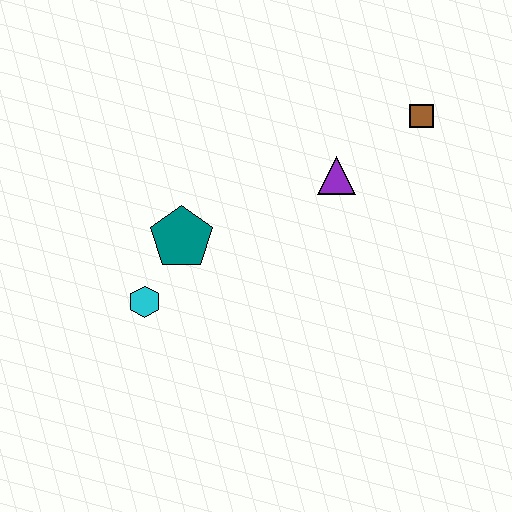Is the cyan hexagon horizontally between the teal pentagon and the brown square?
No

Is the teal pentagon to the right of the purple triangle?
No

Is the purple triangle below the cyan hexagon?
No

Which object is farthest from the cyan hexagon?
The brown square is farthest from the cyan hexagon.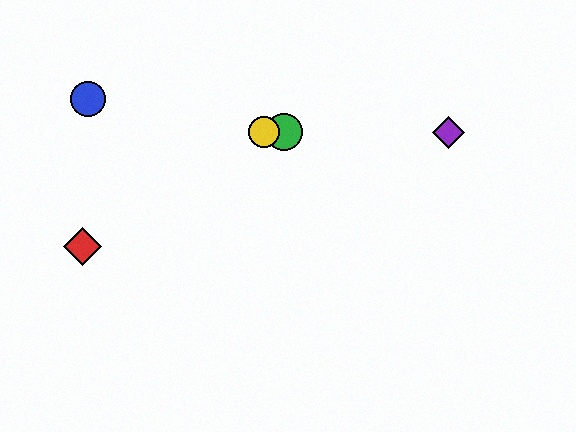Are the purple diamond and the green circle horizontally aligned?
Yes, both are at y≈132.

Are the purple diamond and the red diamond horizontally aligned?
No, the purple diamond is at y≈132 and the red diamond is at y≈247.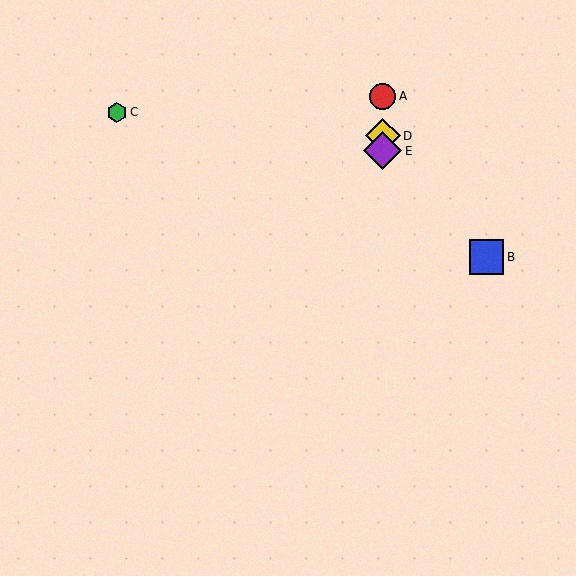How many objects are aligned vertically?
3 objects (A, D, E) are aligned vertically.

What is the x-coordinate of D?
Object D is at x≈383.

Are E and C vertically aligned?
No, E is at x≈383 and C is at x≈117.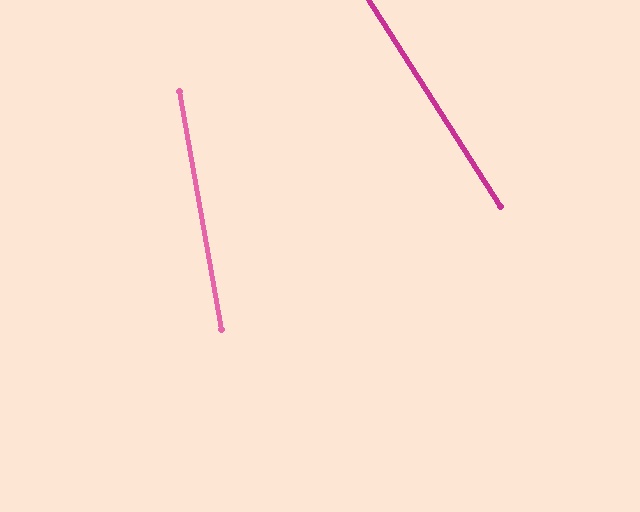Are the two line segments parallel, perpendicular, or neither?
Neither parallel nor perpendicular — they differ by about 22°.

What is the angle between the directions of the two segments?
Approximately 22 degrees.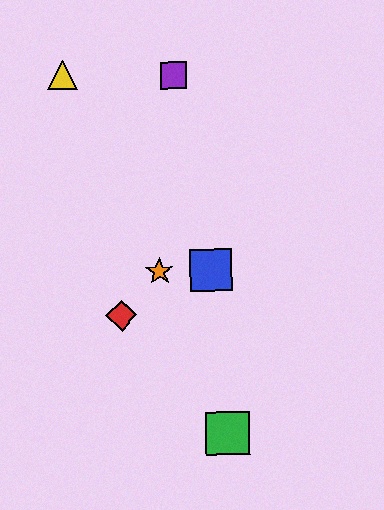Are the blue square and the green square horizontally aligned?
No, the blue square is at y≈270 and the green square is at y≈433.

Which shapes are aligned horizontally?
The blue square, the orange star are aligned horizontally.